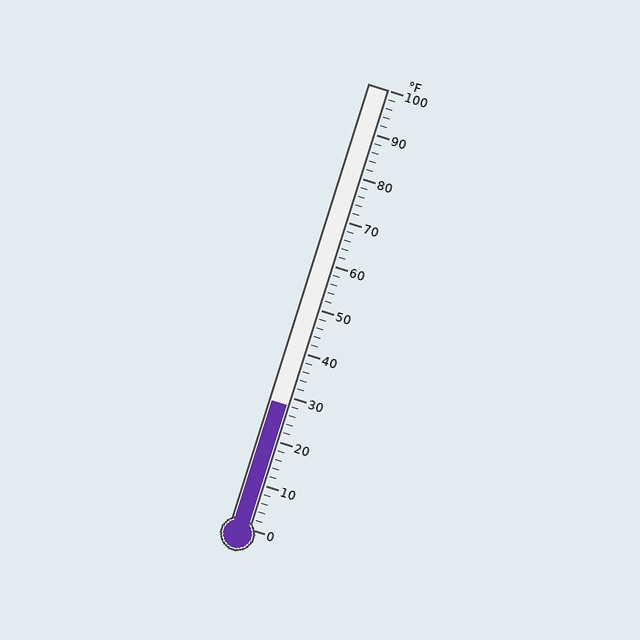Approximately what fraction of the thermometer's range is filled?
The thermometer is filled to approximately 30% of its range.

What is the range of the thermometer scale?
The thermometer scale ranges from 0°F to 100°F.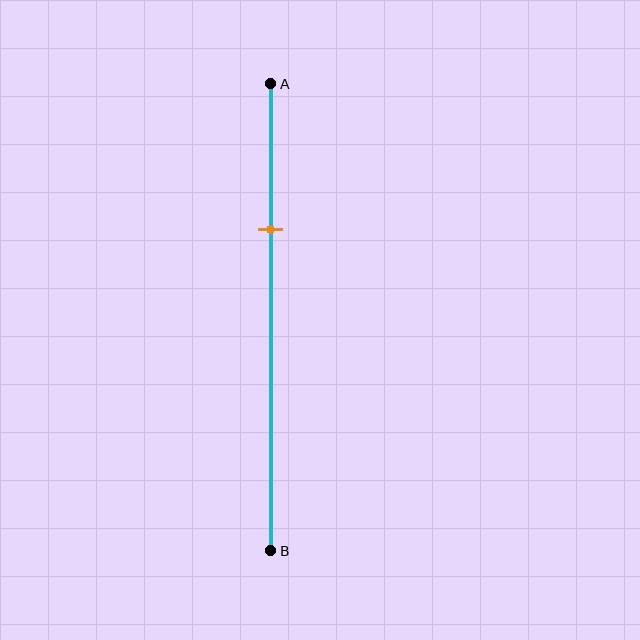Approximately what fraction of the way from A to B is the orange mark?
The orange mark is approximately 30% of the way from A to B.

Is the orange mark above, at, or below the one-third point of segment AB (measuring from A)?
The orange mark is approximately at the one-third point of segment AB.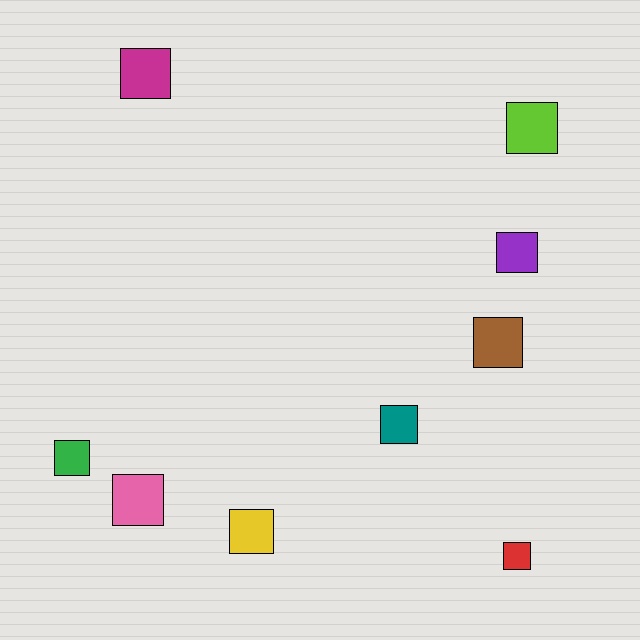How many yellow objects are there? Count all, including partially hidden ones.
There is 1 yellow object.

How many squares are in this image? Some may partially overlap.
There are 9 squares.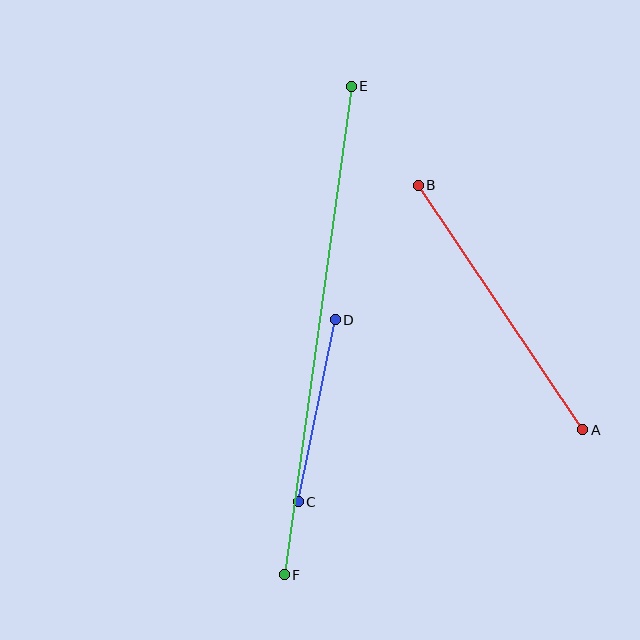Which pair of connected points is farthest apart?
Points E and F are farthest apart.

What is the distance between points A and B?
The distance is approximately 295 pixels.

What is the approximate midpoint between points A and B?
The midpoint is at approximately (501, 307) pixels.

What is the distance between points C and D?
The distance is approximately 186 pixels.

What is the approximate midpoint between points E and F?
The midpoint is at approximately (318, 331) pixels.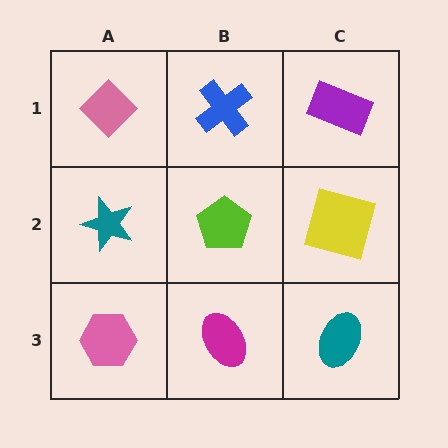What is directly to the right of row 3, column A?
A magenta ellipse.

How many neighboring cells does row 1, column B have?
3.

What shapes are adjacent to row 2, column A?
A pink diamond (row 1, column A), a pink hexagon (row 3, column A), a lime pentagon (row 2, column B).